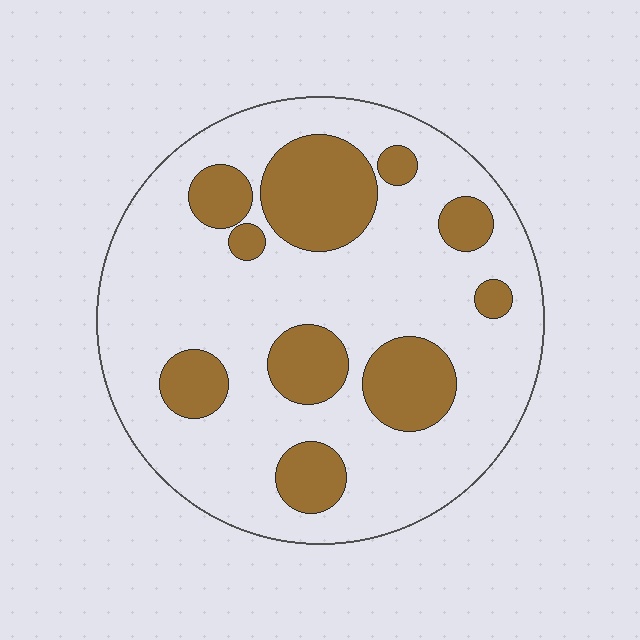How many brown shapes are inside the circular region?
10.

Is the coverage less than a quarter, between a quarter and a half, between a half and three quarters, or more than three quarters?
Between a quarter and a half.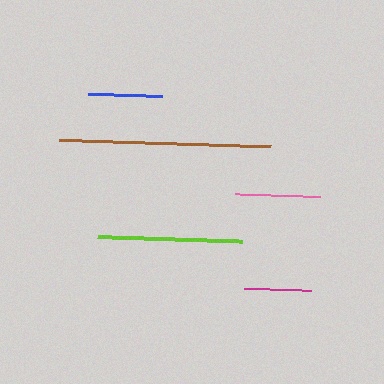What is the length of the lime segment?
The lime segment is approximately 145 pixels long.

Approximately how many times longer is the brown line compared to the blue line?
The brown line is approximately 2.8 times the length of the blue line.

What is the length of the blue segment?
The blue segment is approximately 75 pixels long.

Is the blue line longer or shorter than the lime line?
The lime line is longer than the blue line.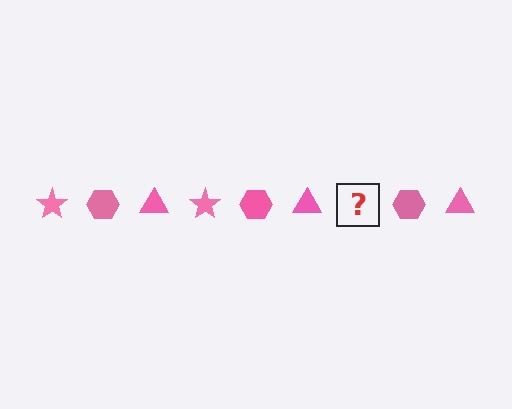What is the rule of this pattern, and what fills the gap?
The rule is that the pattern cycles through star, hexagon, triangle shapes in pink. The gap should be filled with a pink star.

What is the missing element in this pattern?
The missing element is a pink star.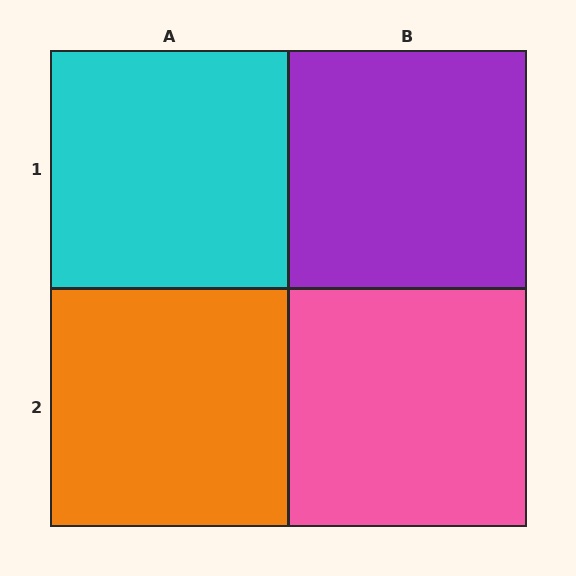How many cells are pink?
1 cell is pink.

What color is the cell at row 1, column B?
Purple.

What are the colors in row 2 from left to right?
Orange, pink.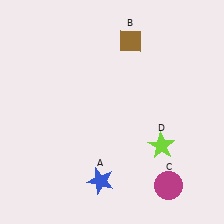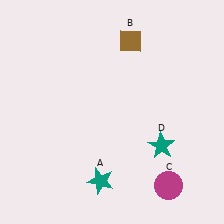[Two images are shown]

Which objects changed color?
A changed from blue to teal. D changed from lime to teal.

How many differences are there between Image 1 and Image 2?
There are 2 differences between the two images.